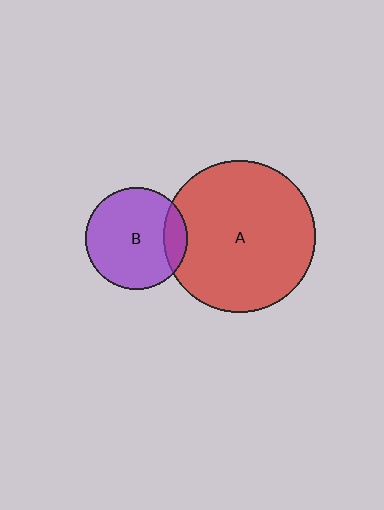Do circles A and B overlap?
Yes.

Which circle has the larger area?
Circle A (red).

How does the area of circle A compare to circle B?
Approximately 2.2 times.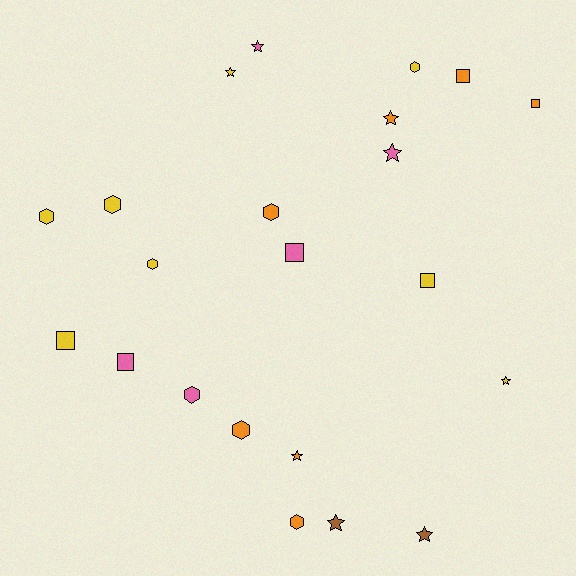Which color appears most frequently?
Yellow, with 8 objects.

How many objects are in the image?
There are 22 objects.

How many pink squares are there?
There are 2 pink squares.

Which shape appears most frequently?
Star, with 8 objects.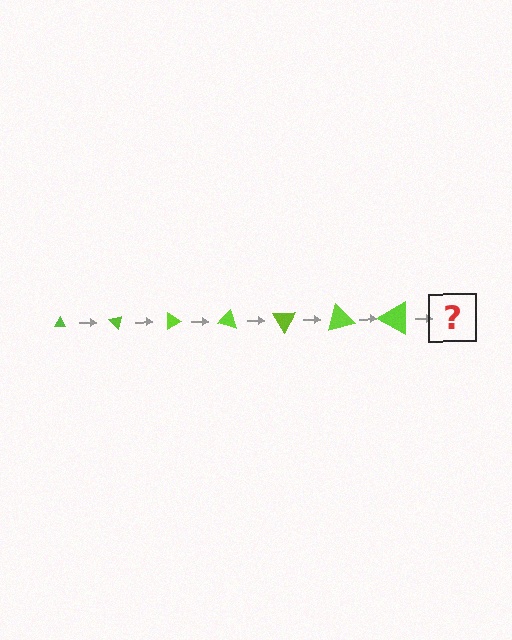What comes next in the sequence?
The next element should be a triangle, larger than the previous one and rotated 315 degrees from the start.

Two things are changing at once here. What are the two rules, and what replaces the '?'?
The two rules are that the triangle grows larger each step and it rotates 45 degrees each step. The '?' should be a triangle, larger than the previous one and rotated 315 degrees from the start.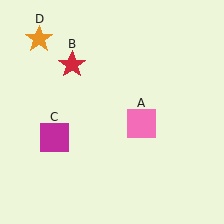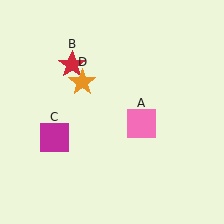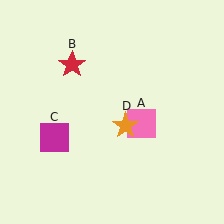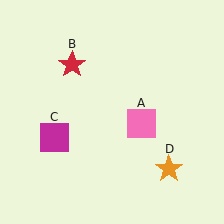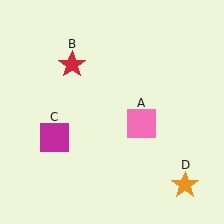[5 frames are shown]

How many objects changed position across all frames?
1 object changed position: orange star (object D).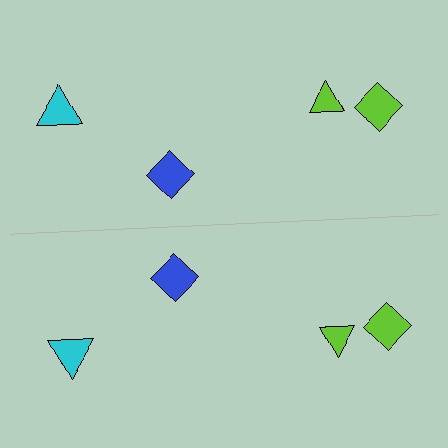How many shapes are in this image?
There are 8 shapes in this image.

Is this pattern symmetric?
Yes, this pattern has bilateral (reflection) symmetry.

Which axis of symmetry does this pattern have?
The pattern has a horizontal axis of symmetry running through the center of the image.